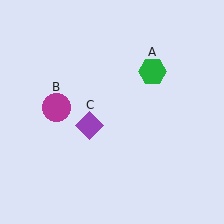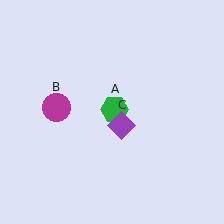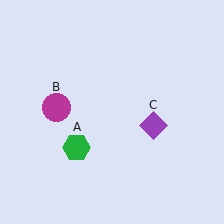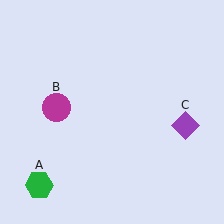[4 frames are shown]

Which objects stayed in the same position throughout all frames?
Magenta circle (object B) remained stationary.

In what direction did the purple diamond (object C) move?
The purple diamond (object C) moved right.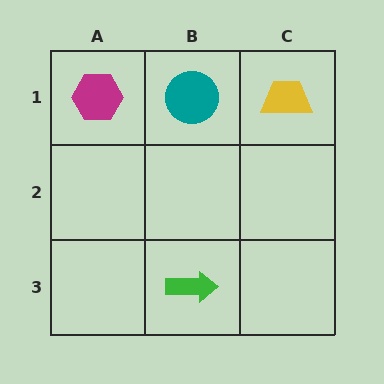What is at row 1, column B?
A teal circle.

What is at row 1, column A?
A magenta hexagon.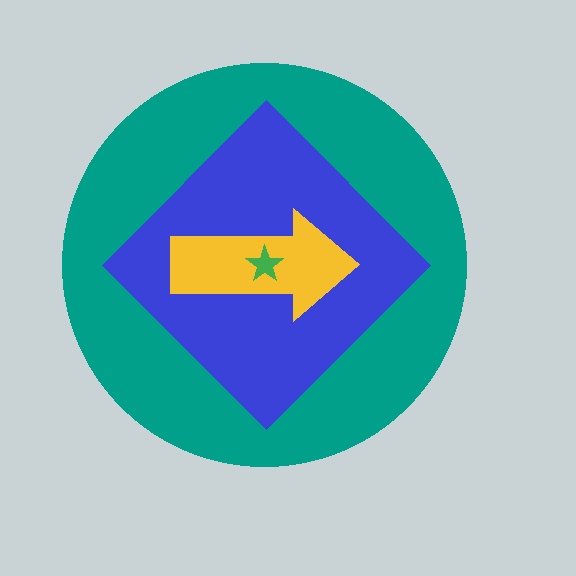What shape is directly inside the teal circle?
The blue diamond.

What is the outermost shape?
The teal circle.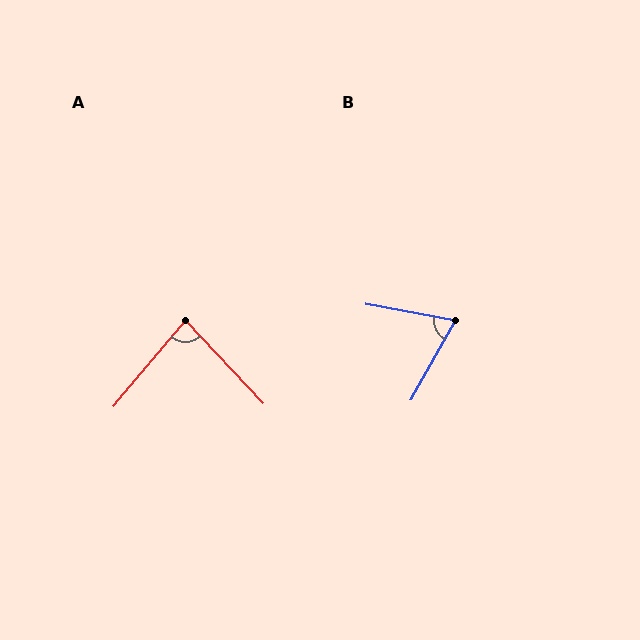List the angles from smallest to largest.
B (71°), A (83°).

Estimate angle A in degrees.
Approximately 83 degrees.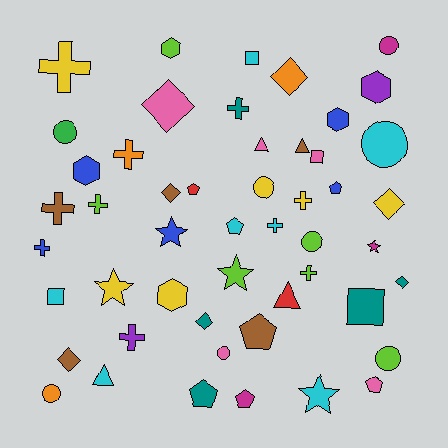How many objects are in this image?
There are 50 objects.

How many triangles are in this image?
There are 4 triangles.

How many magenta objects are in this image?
There are 3 magenta objects.